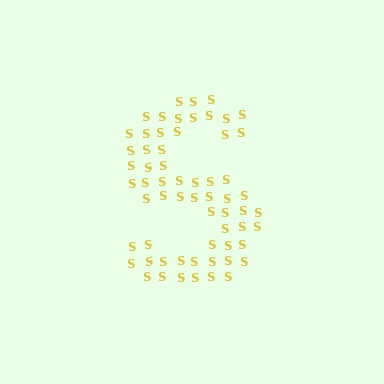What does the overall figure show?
The overall figure shows the letter S.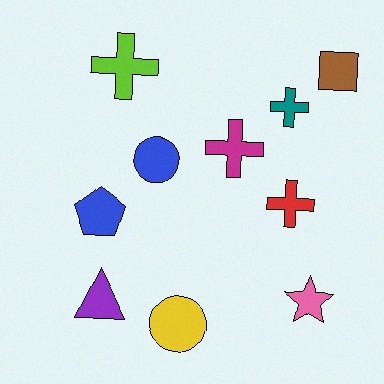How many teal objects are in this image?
There is 1 teal object.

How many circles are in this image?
There are 2 circles.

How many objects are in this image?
There are 10 objects.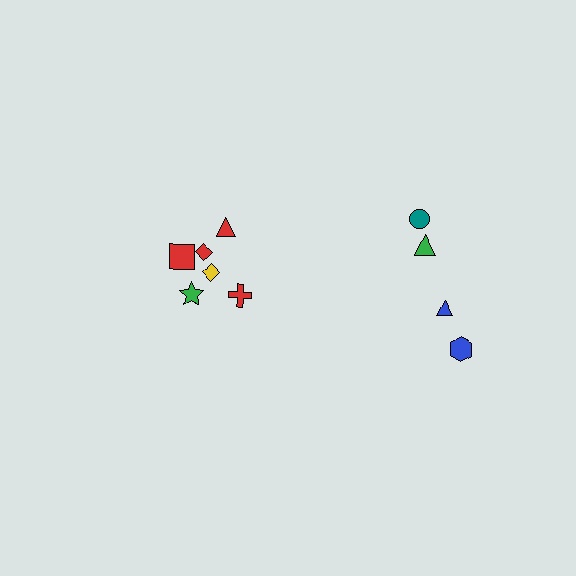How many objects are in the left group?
There are 6 objects.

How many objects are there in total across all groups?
There are 10 objects.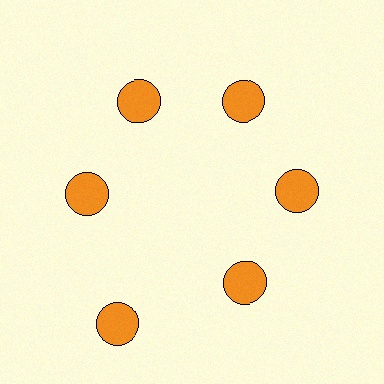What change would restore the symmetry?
The symmetry would be restored by moving it inward, back onto the ring so that all 6 circles sit at equal angles and equal distance from the center.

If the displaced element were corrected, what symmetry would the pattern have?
It would have 6-fold rotational symmetry — the pattern would map onto itself every 60 degrees.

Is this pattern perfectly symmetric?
No. The 6 orange circles are arranged in a ring, but one element near the 7 o'clock position is pushed outward from the center, breaking the 6-fold rotational symmetry.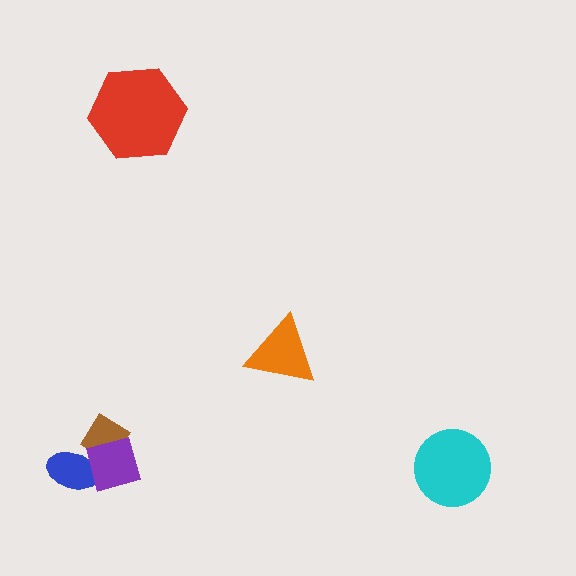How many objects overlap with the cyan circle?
0 objects overlap with the cyan circle.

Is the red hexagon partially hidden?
No, no other shape covers it.